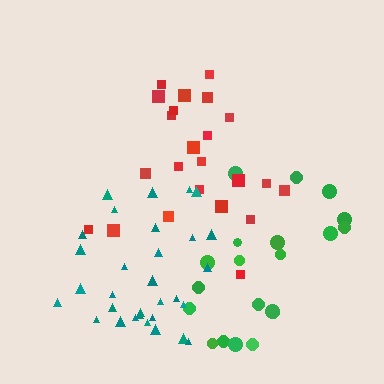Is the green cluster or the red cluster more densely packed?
Green.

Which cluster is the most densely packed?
Teal.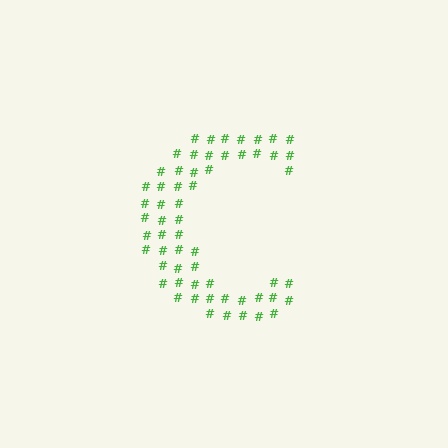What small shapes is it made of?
It is made of small hash symbols.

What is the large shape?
The large shape is the letter C.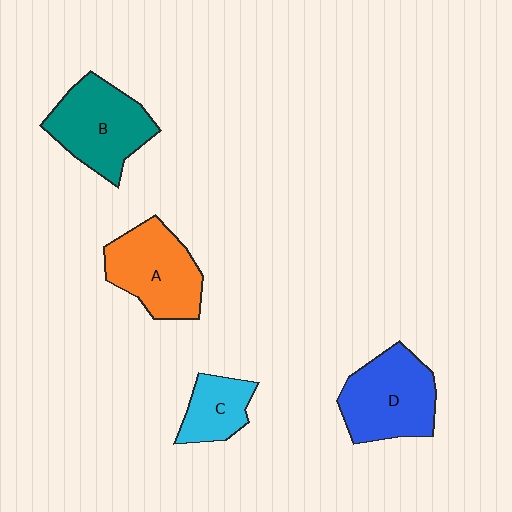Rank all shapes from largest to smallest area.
From largest to smallest: D (blue), B (teal), A (orange), C (cyan).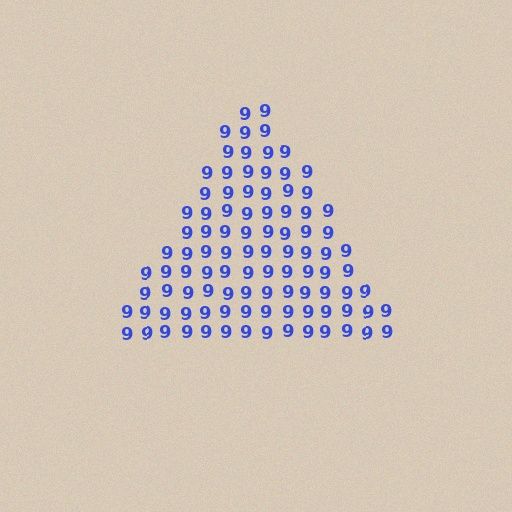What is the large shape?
The large shape is a triangle.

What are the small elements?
The small elements are digit 9's.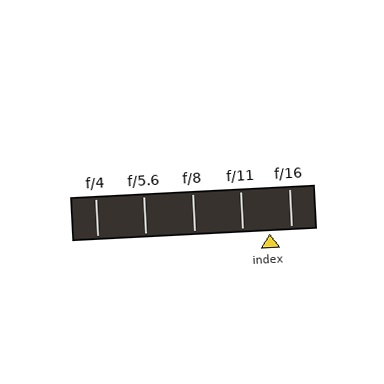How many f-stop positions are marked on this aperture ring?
There are 5 f-stop positions marked.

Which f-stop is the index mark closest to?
The index mark is closest to f/16.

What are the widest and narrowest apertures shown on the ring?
The widest aperture shown is f/4 and the narrowest is f/16.